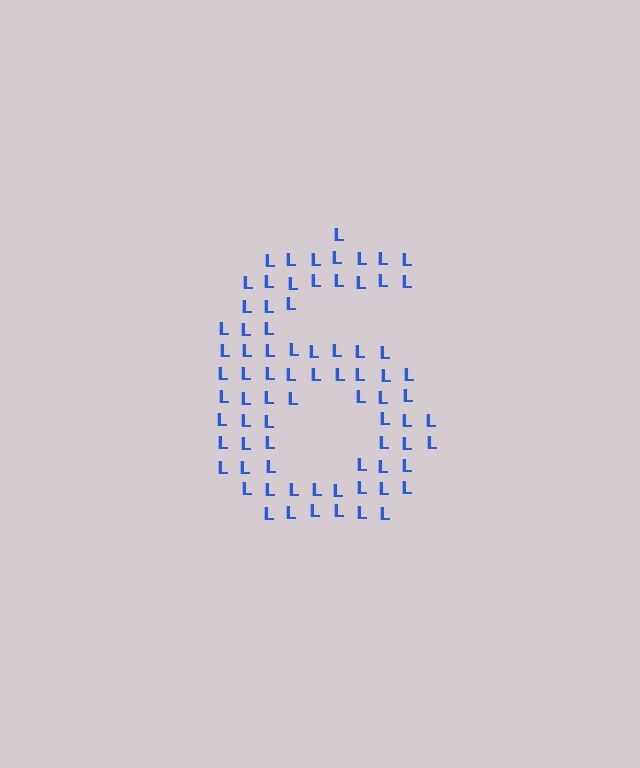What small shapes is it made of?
It is made of small letter L's.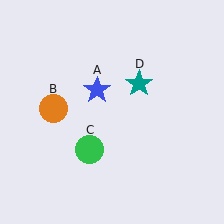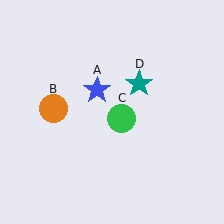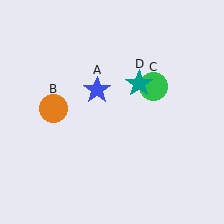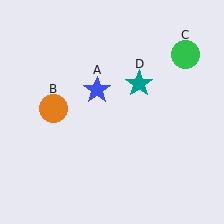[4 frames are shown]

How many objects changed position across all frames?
1 object changed position: green circle (object C).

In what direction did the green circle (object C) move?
The green circle (object C) moved up and to the right.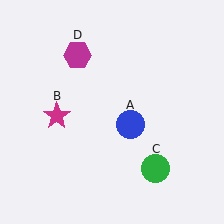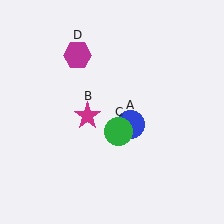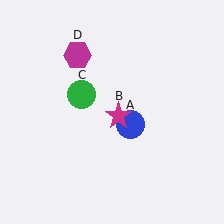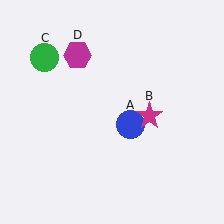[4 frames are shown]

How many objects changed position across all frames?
2 objects changed position: magenta star (object B), green circle (object C).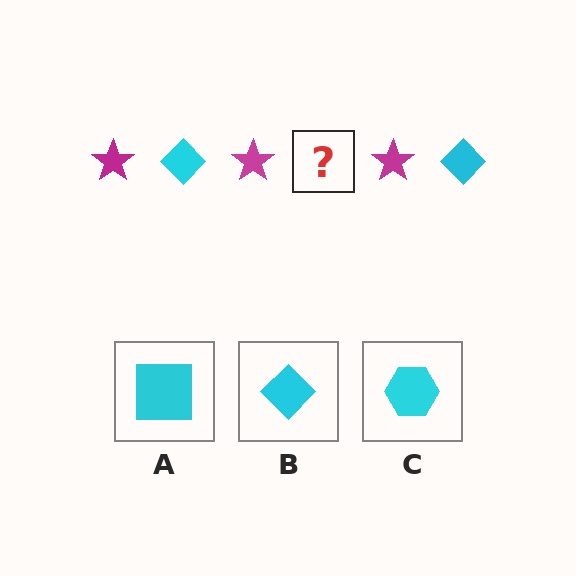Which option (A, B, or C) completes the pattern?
B.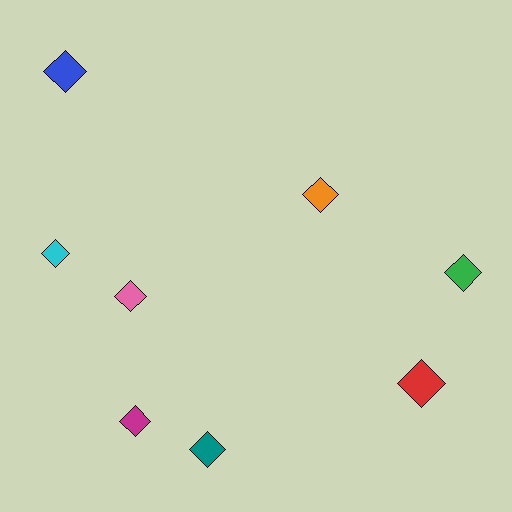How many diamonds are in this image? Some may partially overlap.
There are 8 diamonds.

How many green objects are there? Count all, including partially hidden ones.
There is 1 green object.